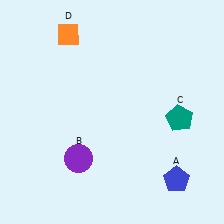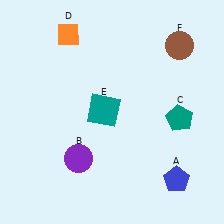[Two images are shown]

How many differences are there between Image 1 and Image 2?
There are 2 differences between the two images.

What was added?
A teal square (E), a brown circle (F) were added in Image 2.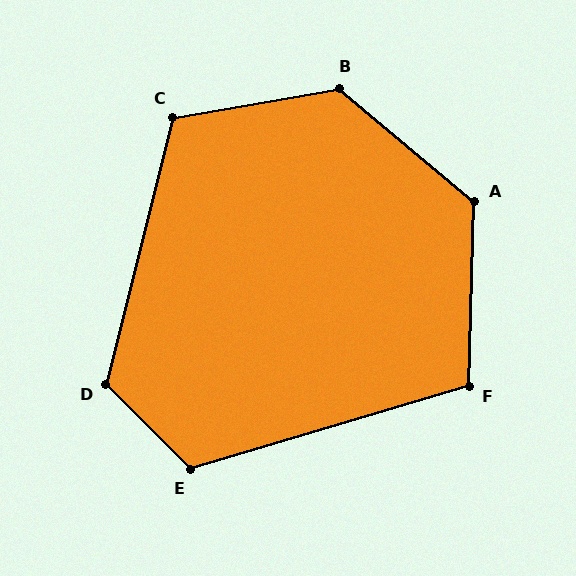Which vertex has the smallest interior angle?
F, at approximately 108 degrees.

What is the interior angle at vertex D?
Approximately 121 degrees (obtuse).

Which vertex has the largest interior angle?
B, at approximately 130 degrees.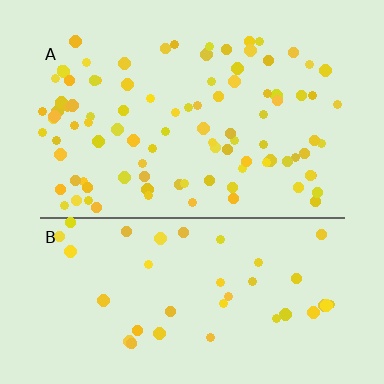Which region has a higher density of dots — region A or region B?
A (the top).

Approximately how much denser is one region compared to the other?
Approximately 2.4× — region A over region B.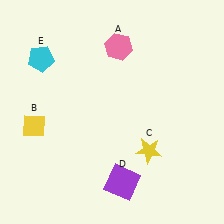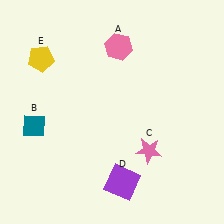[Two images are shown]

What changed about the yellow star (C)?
In Image 1, C is yellow. In Image 2, it changed to pink.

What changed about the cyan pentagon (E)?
In Image 1, E is cyan. In Image 2, it changed to yellow.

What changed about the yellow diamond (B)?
In Image 1, B is yellow. In Image 2, it changed to teal.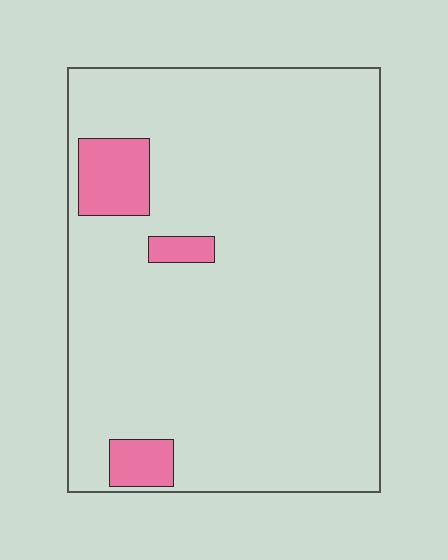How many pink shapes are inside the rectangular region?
3.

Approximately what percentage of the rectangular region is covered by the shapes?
Approximately 10%.